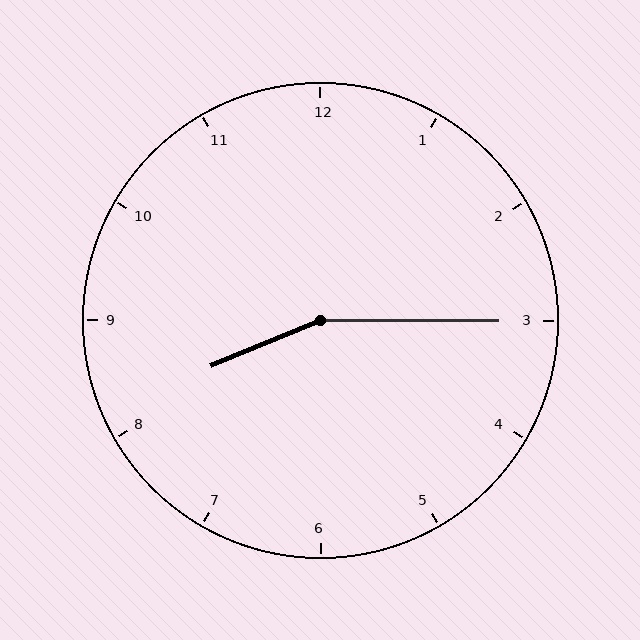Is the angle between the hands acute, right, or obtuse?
It is obtuse.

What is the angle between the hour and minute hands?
Approximately 158 degrees.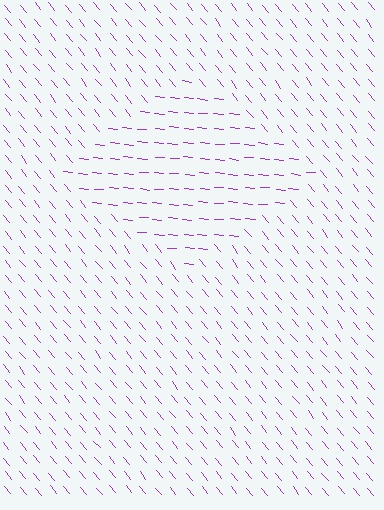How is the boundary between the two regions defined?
The boundary is defined purely by a change in line orientation (approximately 45 degrees difference). All lines are the same color and thickness.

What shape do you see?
I see a diamond.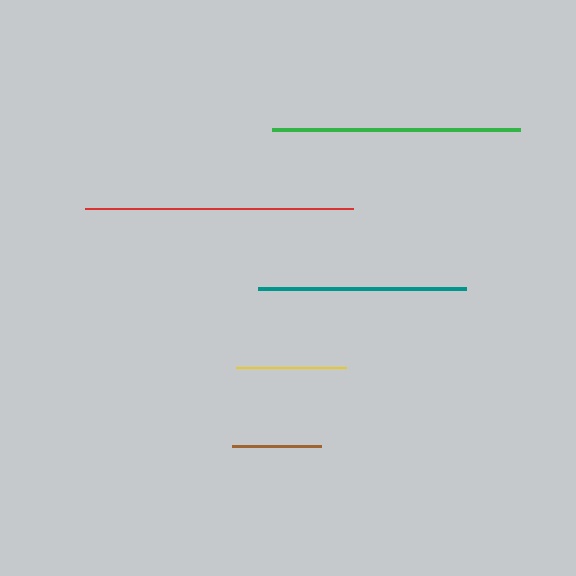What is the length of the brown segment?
The brown segment is approximately 89 pixels long.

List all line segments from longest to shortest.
From longest to shortest: red, green, teal, yellow, brown.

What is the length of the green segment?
The green segment is approximately 248 pixels long.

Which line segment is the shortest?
The brown line is the shortest at approximately 89 pixels.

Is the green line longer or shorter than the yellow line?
The green line is longer than the yellow line.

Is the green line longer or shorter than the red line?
The red line is longer than the green line.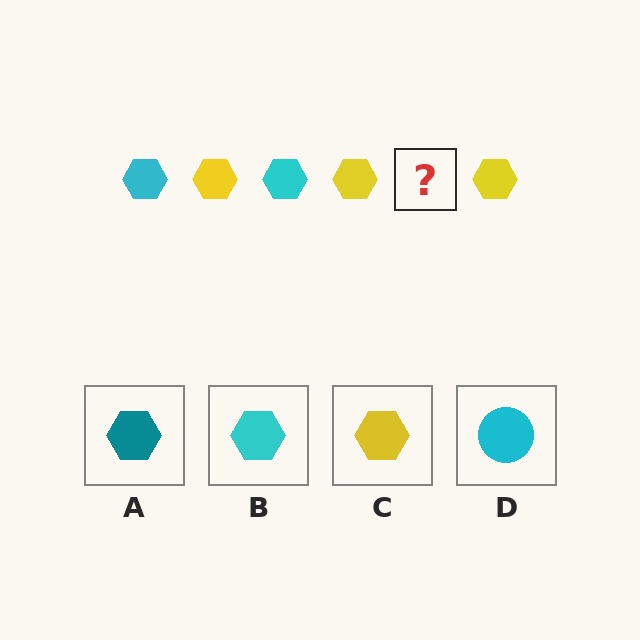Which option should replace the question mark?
Option B.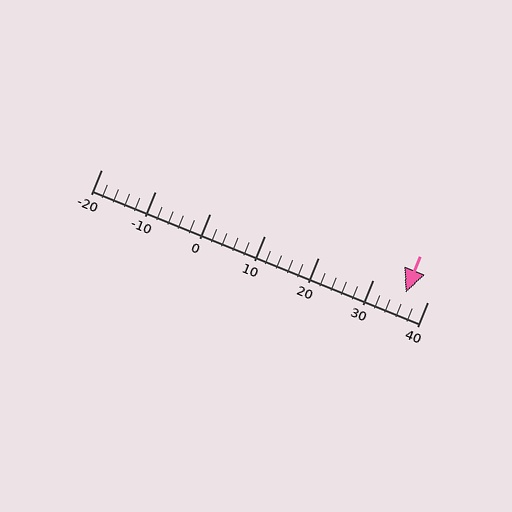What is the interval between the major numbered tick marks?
The major tick marks are spaced 10 units apart.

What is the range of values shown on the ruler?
The ruler shows values from -20 to 40.